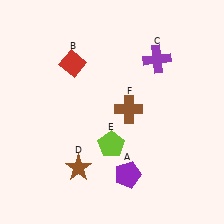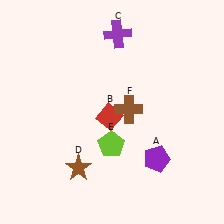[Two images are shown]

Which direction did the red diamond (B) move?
The red diamond (B) moved down.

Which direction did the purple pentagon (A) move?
The purple pentagon (A) moved right.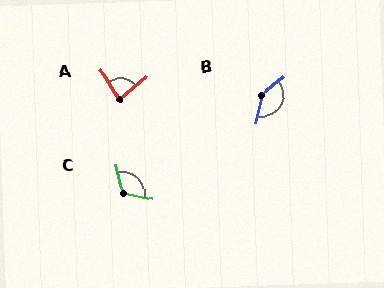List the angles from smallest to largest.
A (82°), C (114°), B (141°).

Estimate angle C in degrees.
Approximately 114 degrees.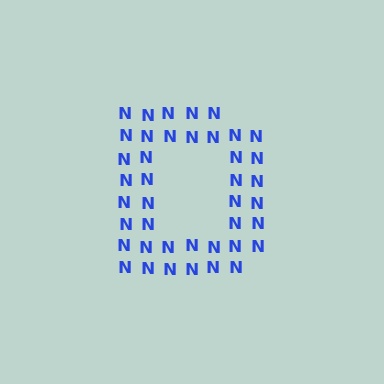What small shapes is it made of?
It is made of small letter N's.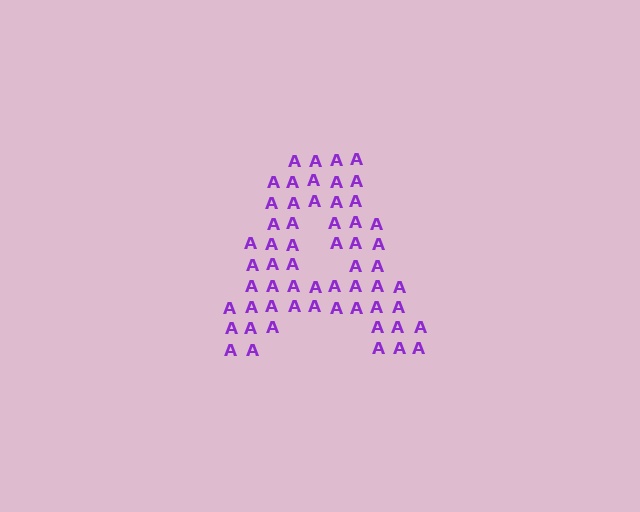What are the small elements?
The small elements are letter A's.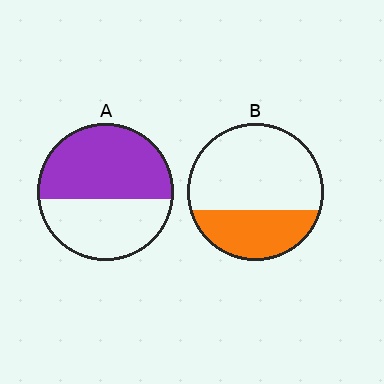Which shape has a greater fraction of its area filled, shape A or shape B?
Shape A.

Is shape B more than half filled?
No.